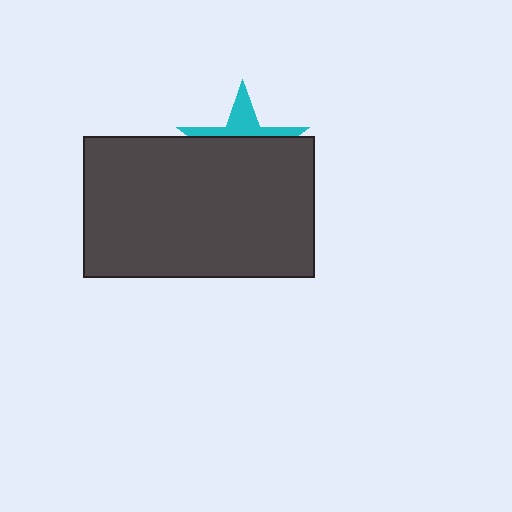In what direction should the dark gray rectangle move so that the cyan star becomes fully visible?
The dark gray rectangle should move down. That is the shortest direction to clear the overlap and leave the cyan star fully visible.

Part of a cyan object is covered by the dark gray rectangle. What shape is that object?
It is a star.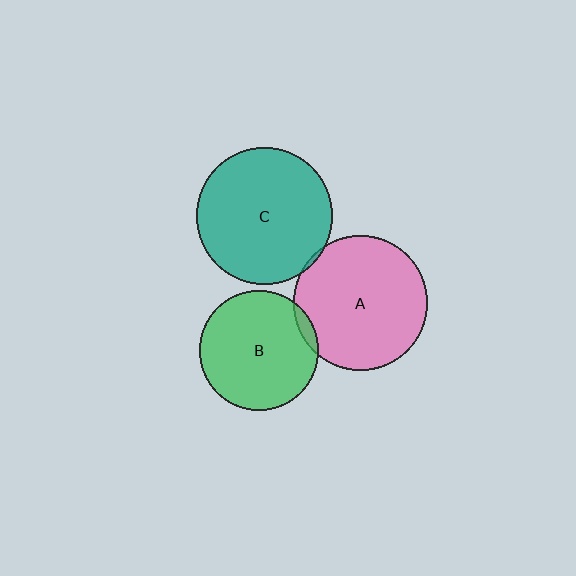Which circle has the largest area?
Circle C (teal).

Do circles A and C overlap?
Yes.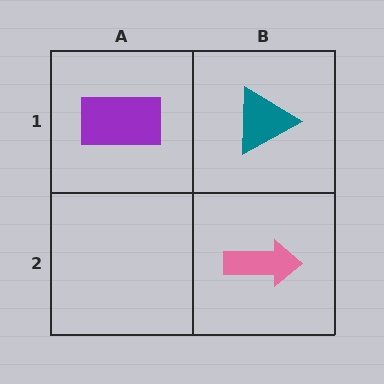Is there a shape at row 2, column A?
No, that cell is empty.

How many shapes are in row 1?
2 shapes.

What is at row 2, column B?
A pink arrow.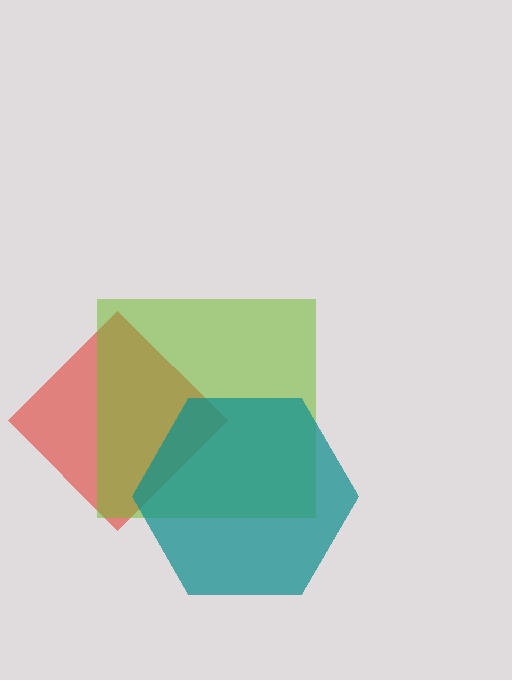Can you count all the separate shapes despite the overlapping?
Yes, there are 3 separate shapes.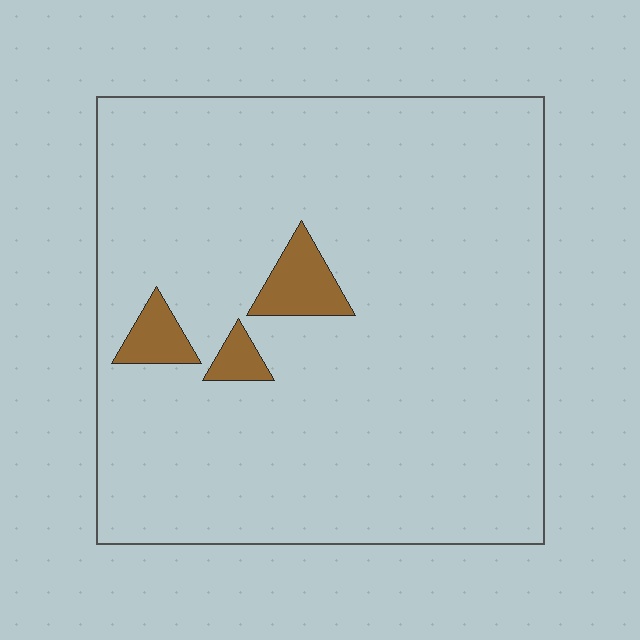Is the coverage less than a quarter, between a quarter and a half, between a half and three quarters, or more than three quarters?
Less than a quarter.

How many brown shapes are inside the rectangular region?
3.